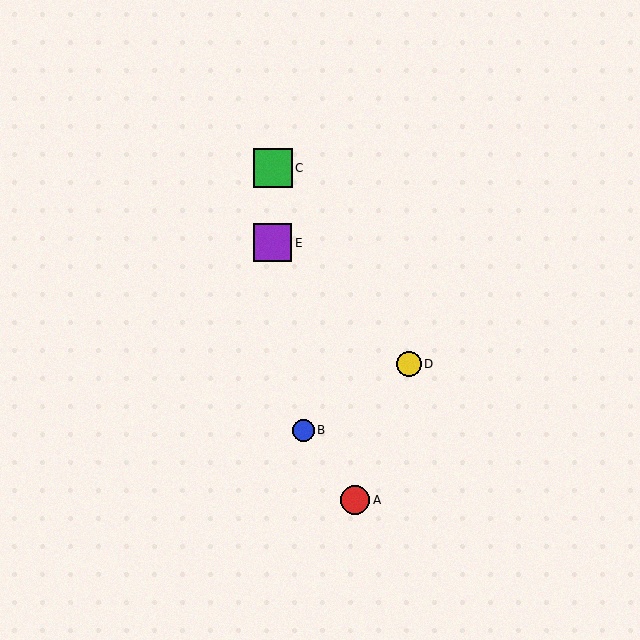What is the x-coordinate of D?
Object D is at x≈409.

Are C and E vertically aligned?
Yes, both are at x≈273.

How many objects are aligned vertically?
2 objects (C, E) are aligned vertically.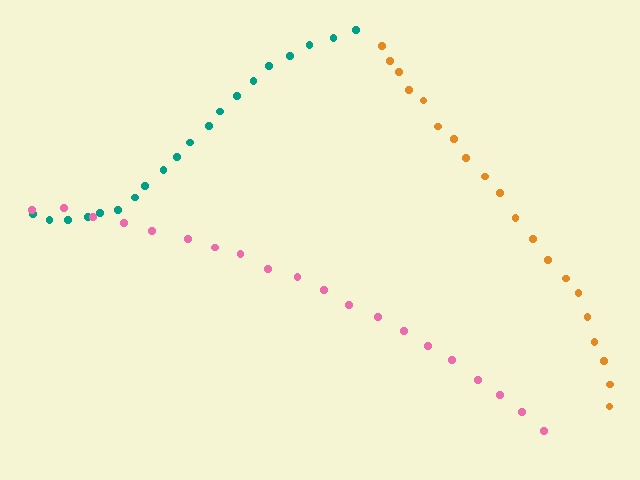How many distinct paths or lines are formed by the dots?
There are 3 distinct paths.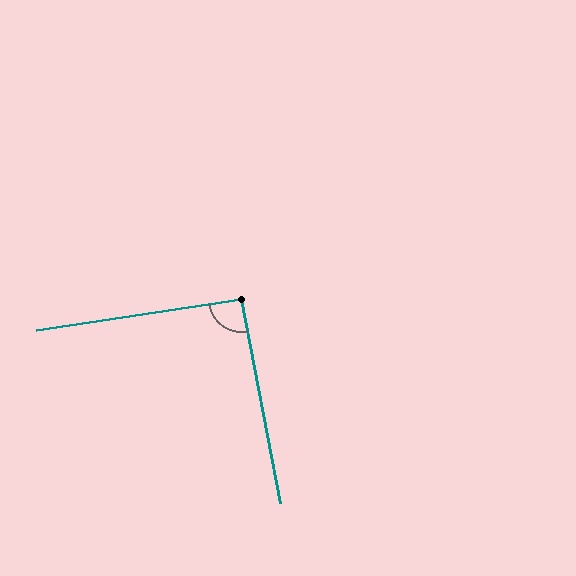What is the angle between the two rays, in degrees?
Approximately 92 degrees.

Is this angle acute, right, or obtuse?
It is approximately a right angle.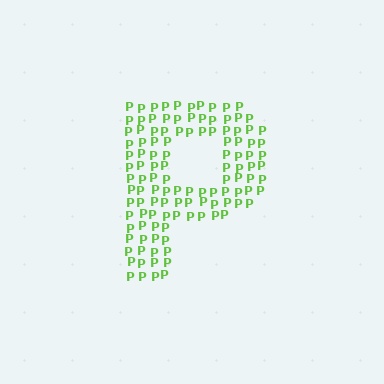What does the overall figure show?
The overall figure shows the letter P.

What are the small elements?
The small elements are letter P's.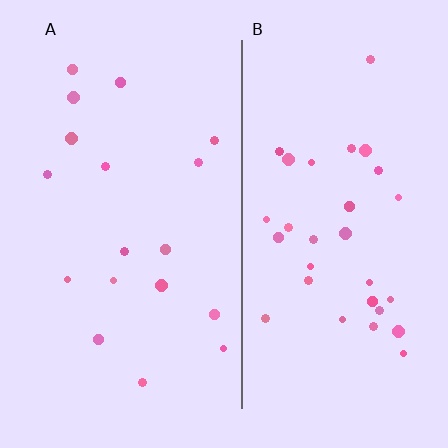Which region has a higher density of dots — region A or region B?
B (the right).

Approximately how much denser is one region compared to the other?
Approximately 1.8× — region B over region A.